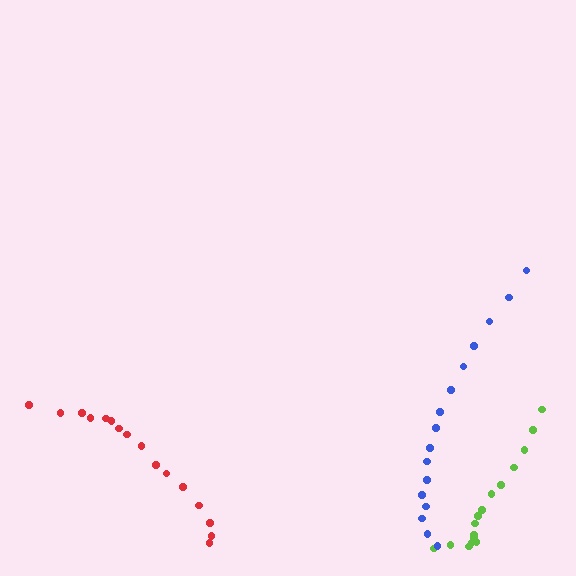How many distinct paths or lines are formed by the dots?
There are 3 distinct paths.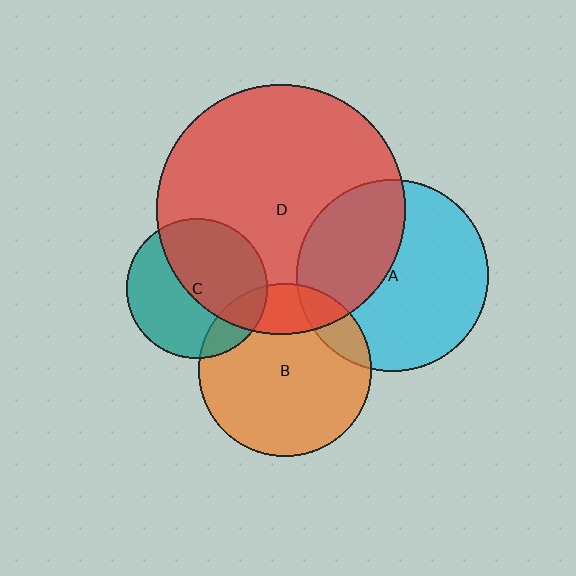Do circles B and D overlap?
Yes.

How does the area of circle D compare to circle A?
Approximately 1.7 times.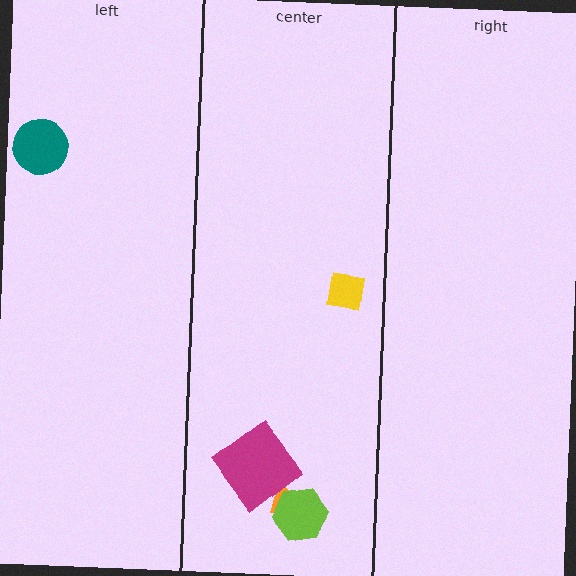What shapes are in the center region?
The orange triangle, the magenta diamond, the lime hexagon, the yellow square.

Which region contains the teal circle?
The left region.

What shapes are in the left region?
The teal circle.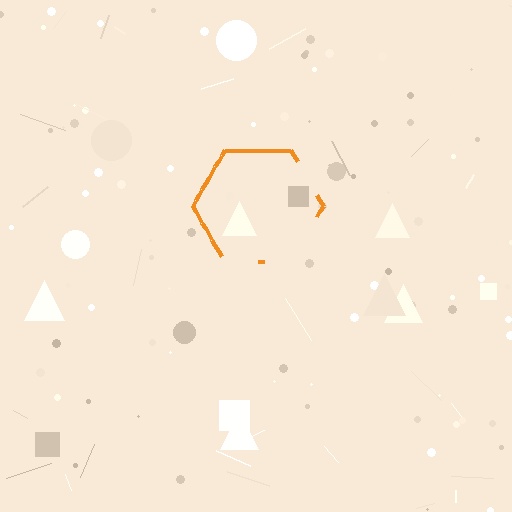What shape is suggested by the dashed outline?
The dashed outline suggests a hexagon.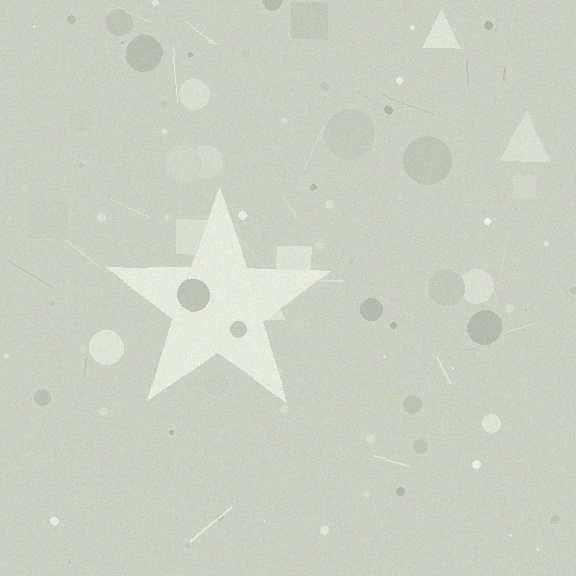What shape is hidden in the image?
A star is hidden in the image.